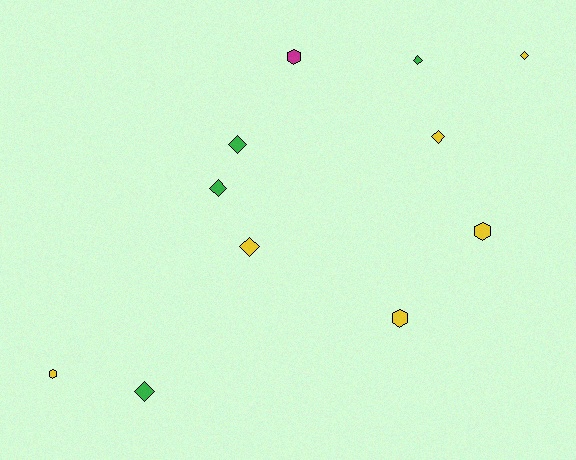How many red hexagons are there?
There are no red hexagons.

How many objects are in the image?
There are 11 objects.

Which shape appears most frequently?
Diamond, with 7 objects.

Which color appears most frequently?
Yellow, with 6 objects.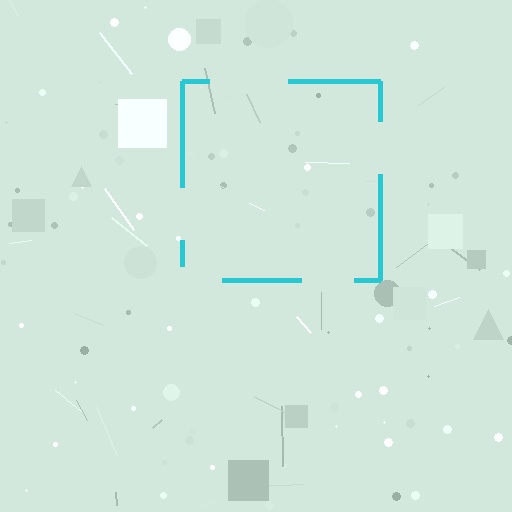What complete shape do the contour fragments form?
The contour fragments form a square.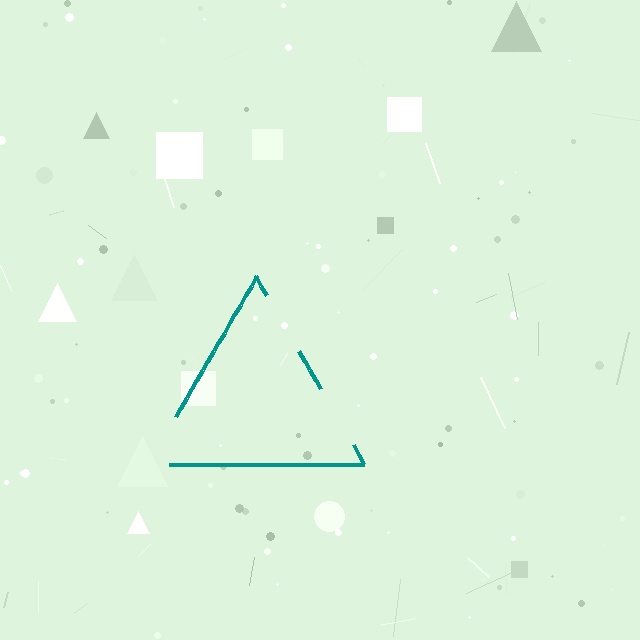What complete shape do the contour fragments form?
The contour fragments form a triangle.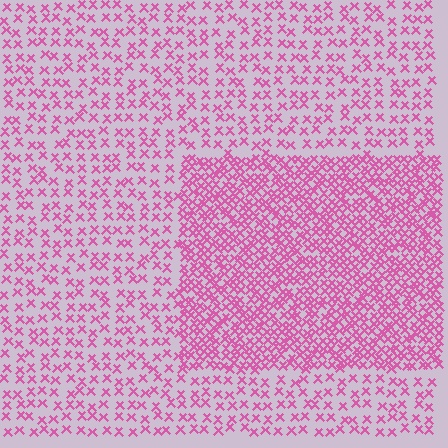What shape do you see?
I see a rectangle.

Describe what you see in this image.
The image contains small pink elements arranged at two different densities. A rectangle-shaped region is visible where the elements are more densely packed than the surrounding area.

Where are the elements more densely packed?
The elements are more densely packed inside the rectangle boundary.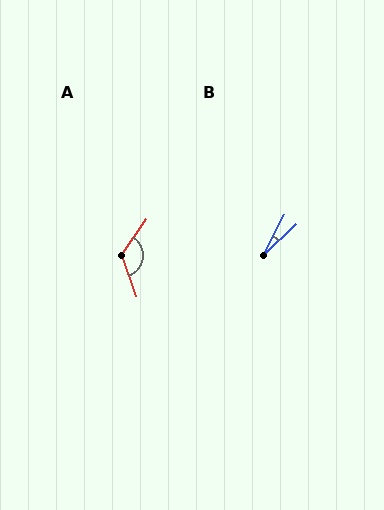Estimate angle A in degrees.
Approximately 126 degrees.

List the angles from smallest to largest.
B (18°), A (126°).